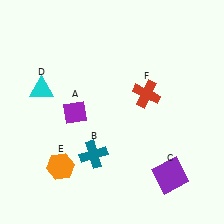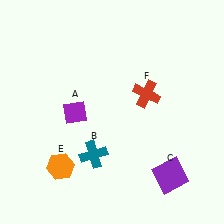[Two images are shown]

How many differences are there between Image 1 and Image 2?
There is 1 difference between the two images.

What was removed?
The cyan triangle (D) was removed in Image 2.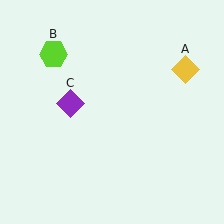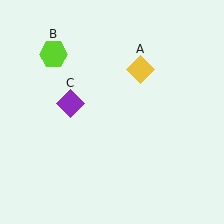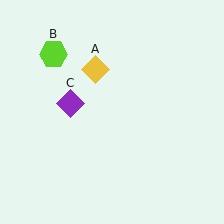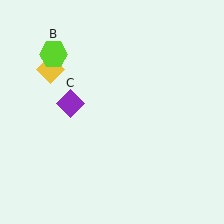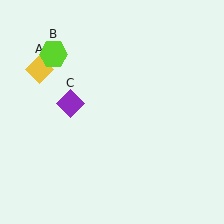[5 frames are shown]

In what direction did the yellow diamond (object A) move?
The yellow diamond (object A) moved left.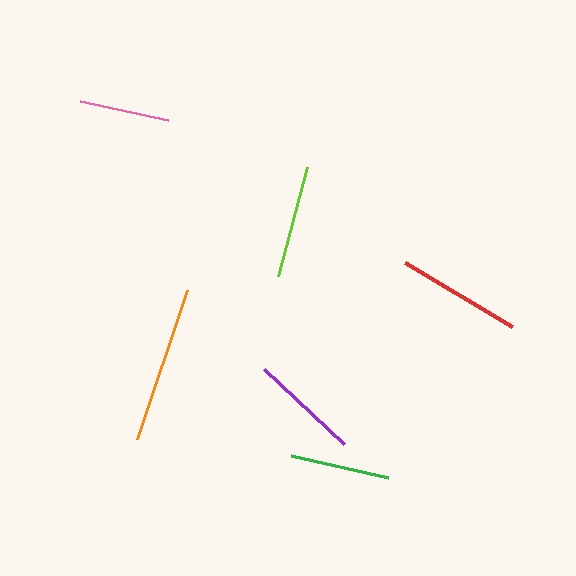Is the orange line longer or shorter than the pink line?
The orange line is longer than the pink line.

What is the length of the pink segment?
The pink segment is approximately 91 pixels long.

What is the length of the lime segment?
The lime segment is approximately 113 pixels long.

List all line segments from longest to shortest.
From longest to shortest: orange, red, lime, purple, green, pink.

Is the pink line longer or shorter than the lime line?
The lime line is longer than the pink line.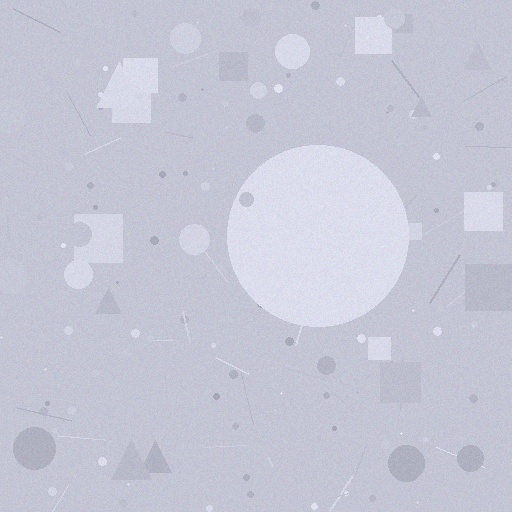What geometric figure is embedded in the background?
A circle is embedded in the background.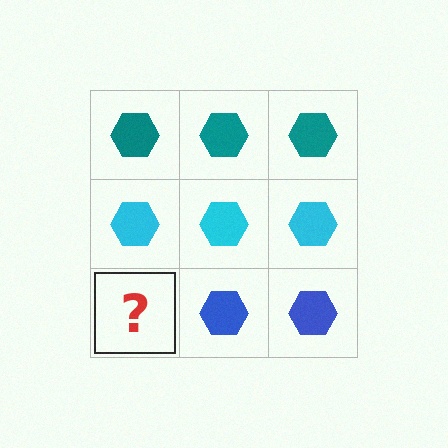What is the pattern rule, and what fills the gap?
The rule is that each row has a consistent color. The gap should be filled with a blue hexagon.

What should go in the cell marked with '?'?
The missing cell should contain a blue hexagon.